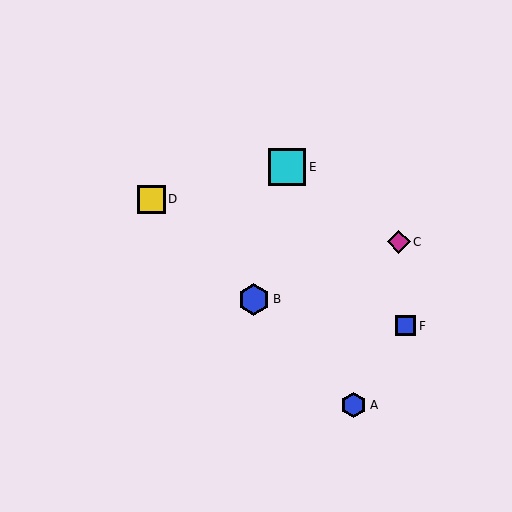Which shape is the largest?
The cyan square (labeled E) is the largest.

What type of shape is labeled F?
Shape F is a blue square.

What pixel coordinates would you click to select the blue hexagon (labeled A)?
Click at (354, 405) to select the blue hexagon A.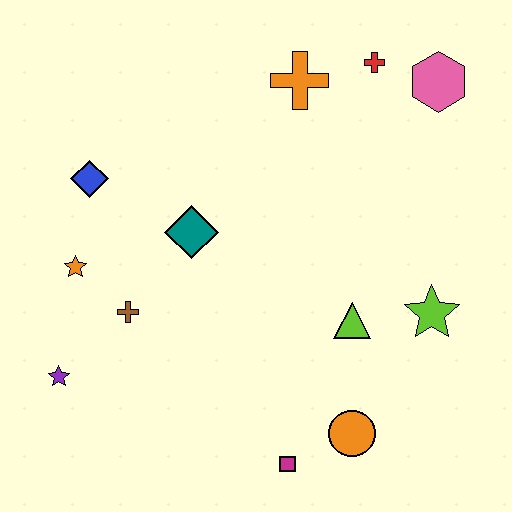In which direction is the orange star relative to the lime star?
The orange star is to the left of the lime star.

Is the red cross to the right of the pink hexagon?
No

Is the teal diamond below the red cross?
Yes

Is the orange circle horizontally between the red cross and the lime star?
No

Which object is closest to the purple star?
The brown cross is closest to the purple star.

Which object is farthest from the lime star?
The purple star is farthest from the lime star.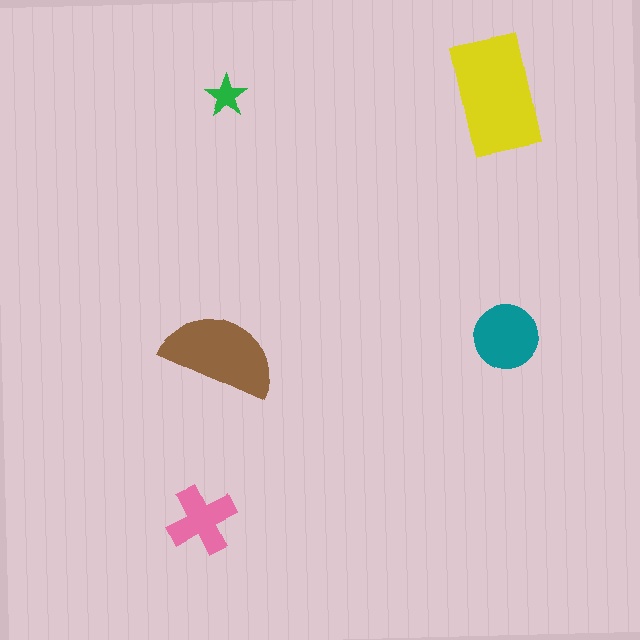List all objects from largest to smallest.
The yellow rectangle, the brown semicircle, the teal circle, the pink cross, the green star.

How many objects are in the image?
There are 5 objects in the image.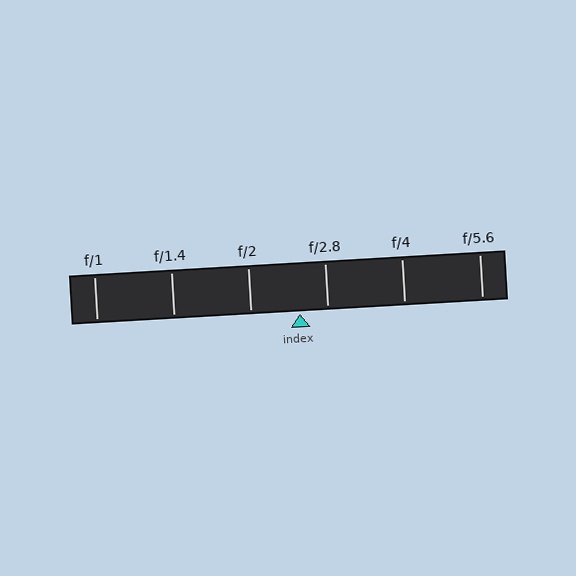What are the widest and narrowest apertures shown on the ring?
The widest aperture shown is f/1 and the narrowest is f/5.6.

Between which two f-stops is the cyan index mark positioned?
The index mark is between f/2 and f/2.8.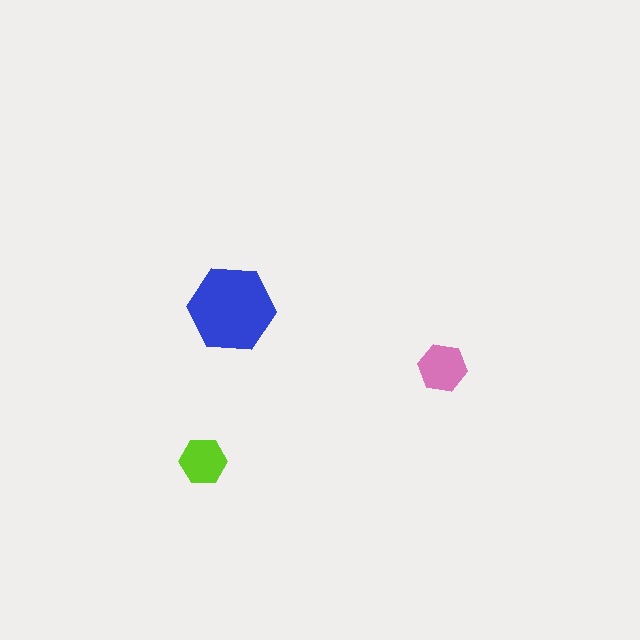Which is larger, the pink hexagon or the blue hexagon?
The blue one.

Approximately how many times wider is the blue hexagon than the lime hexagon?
About 2 times wider.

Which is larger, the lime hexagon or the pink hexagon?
The pink one.